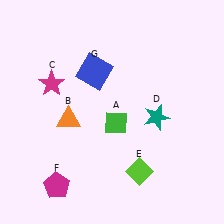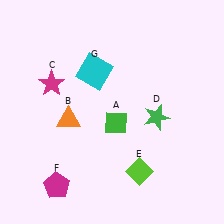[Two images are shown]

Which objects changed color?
D changed from teal to green. G changed from blue to cyan.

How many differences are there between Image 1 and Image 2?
There are 2 differences between the two images.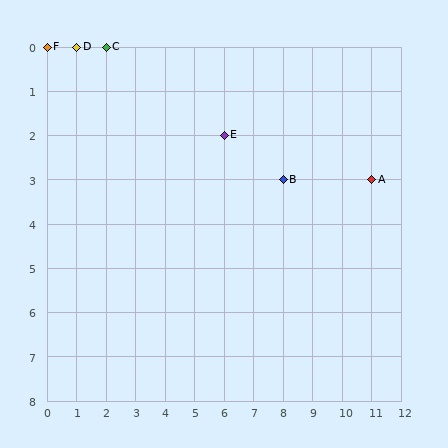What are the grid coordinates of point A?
Point A is at grid coordinates (11, 3).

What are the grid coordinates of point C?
Point C is at grid coordinates (2, 0).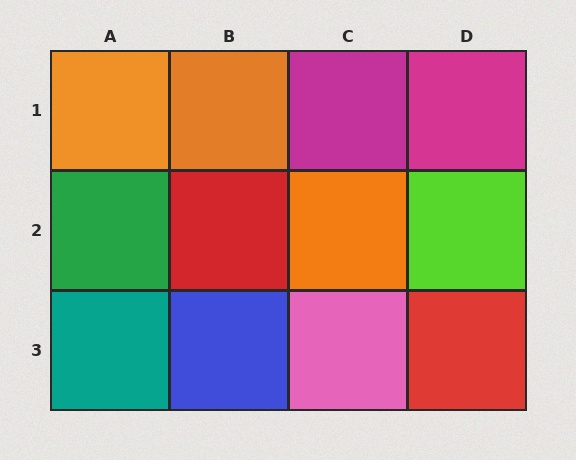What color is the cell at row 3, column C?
Pink.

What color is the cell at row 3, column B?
Blue.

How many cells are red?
2 cells are red.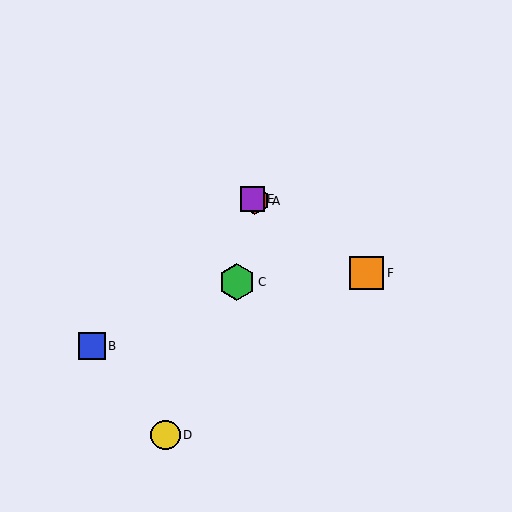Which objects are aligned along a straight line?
Objects A, E, F are aligned along a straight line.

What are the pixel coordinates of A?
Object A is at (255, 201).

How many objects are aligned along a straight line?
3 objects (A, E, F) are aligned along a straight line.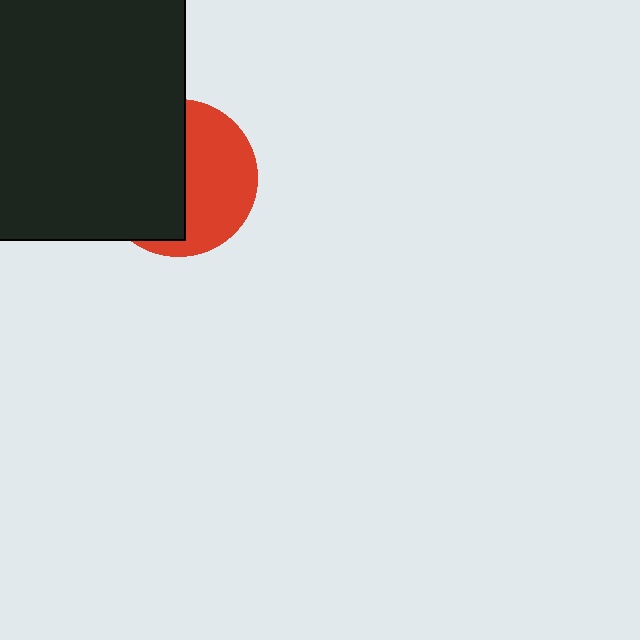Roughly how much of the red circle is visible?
About half of it is visible (roughly 47%).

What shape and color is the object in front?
The object in front is a black square.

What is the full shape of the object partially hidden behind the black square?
The partially hidden object is a red circle.